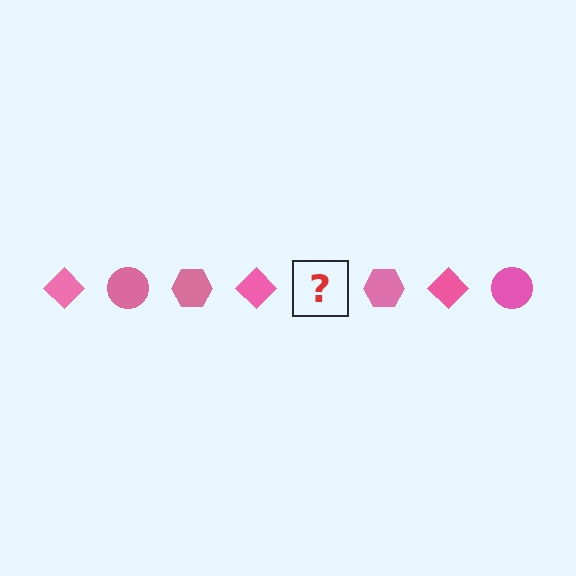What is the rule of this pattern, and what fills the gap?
The rule is that the pattern cycles through diamond, circle, hexagon shapes in pink. The gap should be filled with a pink circle.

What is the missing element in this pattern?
The missing element is a pink circle.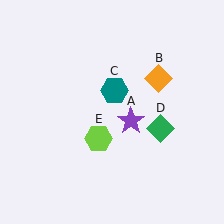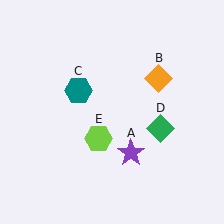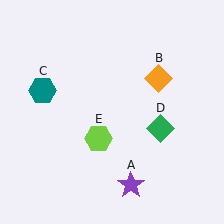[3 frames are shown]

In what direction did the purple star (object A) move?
The purple star (object A) moved down.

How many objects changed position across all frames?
2 objects changed position: purple star (object A), teal hexagon (object C).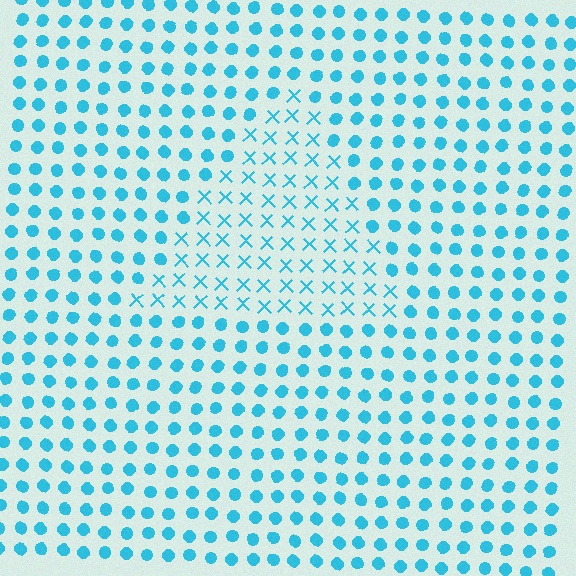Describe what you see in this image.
The image is filled with small cyan elements arranged in a uniform grid. A triangle-shaped region contains X marks, while the surrounding area contains circles. The boundary is defined purely by the change in element shape.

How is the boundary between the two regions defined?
The boundary is defined by a change in element shape: X marks inside vs. circles outside. All elements share the same color and spacing.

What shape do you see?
I see a triangle.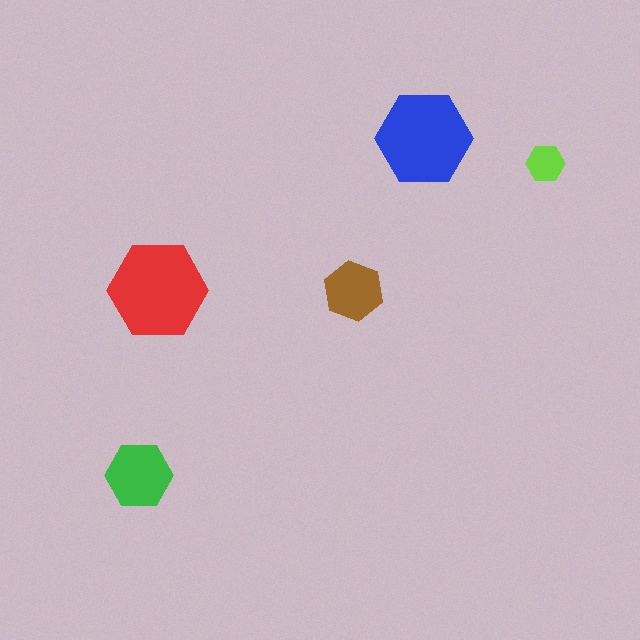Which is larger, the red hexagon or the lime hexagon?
The red one.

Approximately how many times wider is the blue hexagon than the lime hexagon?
About 2.5 times wider.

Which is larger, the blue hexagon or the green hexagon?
The blue one.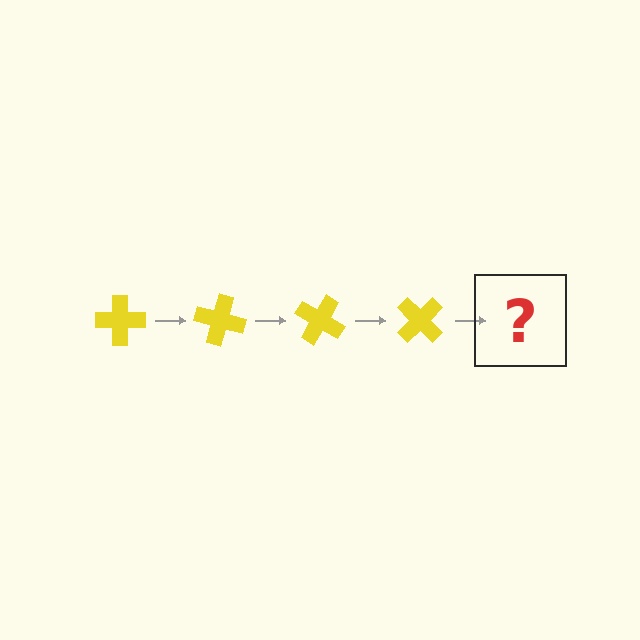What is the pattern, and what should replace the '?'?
The pattern is that the cross rotates 15 degrees each step. The '?' should be a yellow cross rotated 60 degrees.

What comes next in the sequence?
The next element should be a yellow cross rotated 60 degrees.